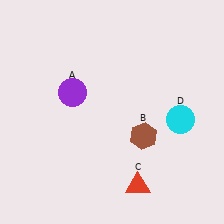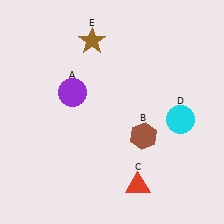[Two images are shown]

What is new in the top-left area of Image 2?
A brown star (E) was added in the top-left area of Image 2.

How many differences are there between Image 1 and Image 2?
There is 1 difference between the two images.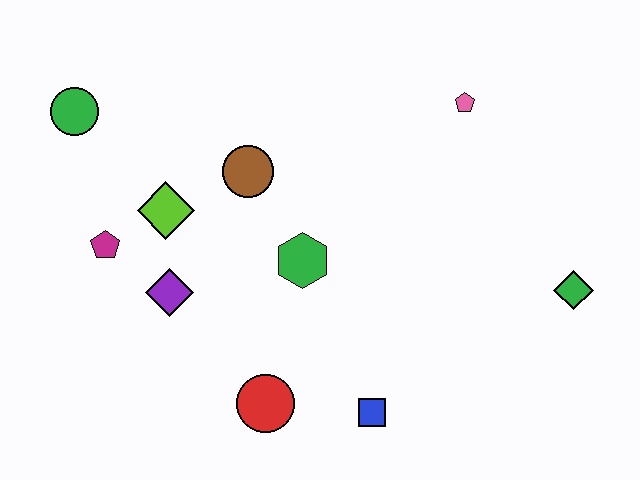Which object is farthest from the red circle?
The pink pentagon is farthest from the red circle.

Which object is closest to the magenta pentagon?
The lime diamond is closest to the magenta pentagon.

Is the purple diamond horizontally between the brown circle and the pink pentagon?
No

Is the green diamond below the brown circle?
Yes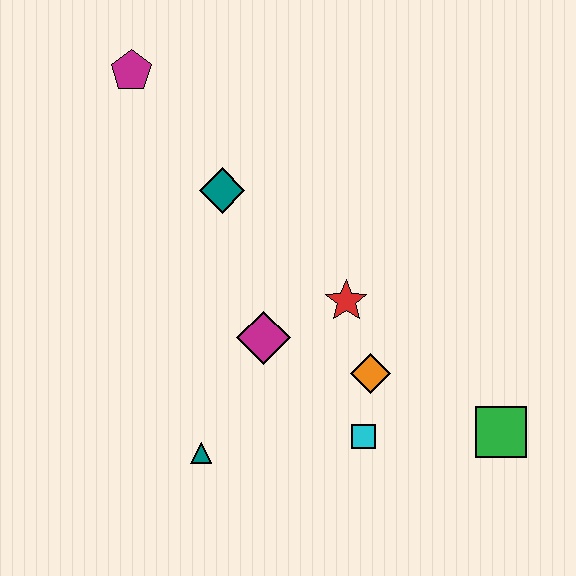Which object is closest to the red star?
The orange diamond is closest to the red star.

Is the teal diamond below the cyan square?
No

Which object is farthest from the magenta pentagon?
The green square is farthest from the magenta pentagon.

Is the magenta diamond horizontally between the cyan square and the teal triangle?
Yes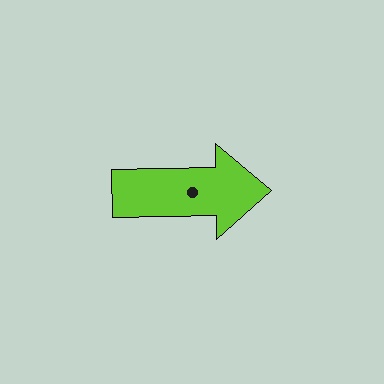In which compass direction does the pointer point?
East.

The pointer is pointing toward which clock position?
Roughly 3 o'clock.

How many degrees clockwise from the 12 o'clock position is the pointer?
Approximately 89 degrees.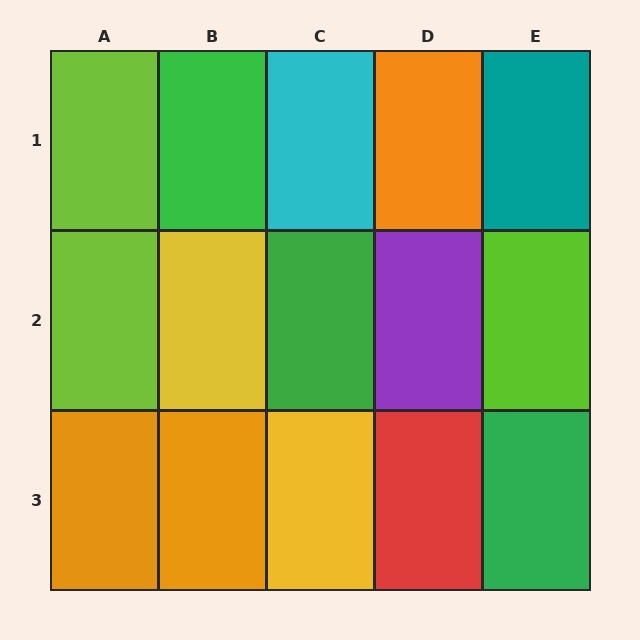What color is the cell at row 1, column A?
Lime.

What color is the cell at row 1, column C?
Cyan.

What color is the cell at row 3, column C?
Yellow.